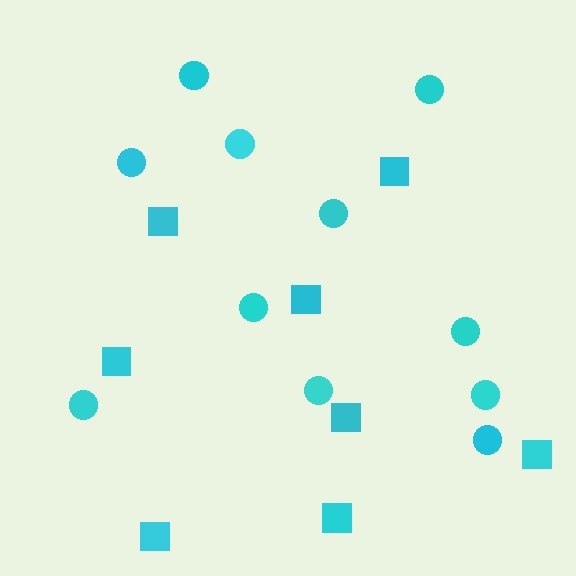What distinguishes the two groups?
There are 2 groups: one group of squares (8) and one group of circles (11).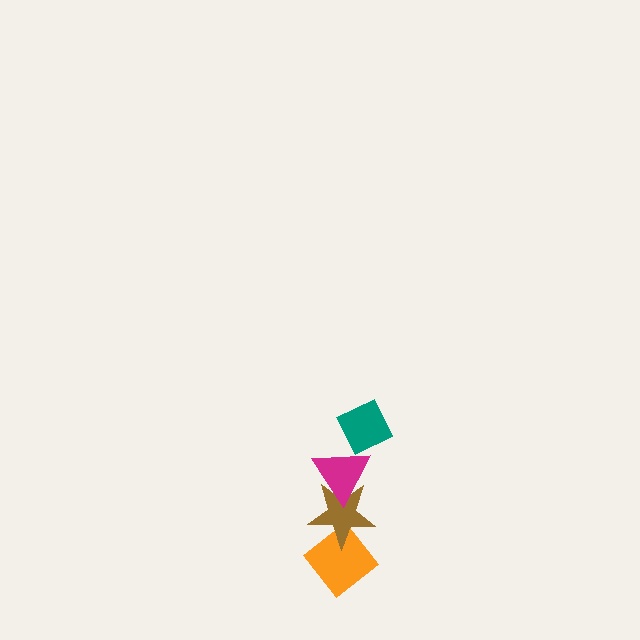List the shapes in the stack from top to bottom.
From top to bottom: the teal diamond, the magenta triangle, the brown star, the orange diamond.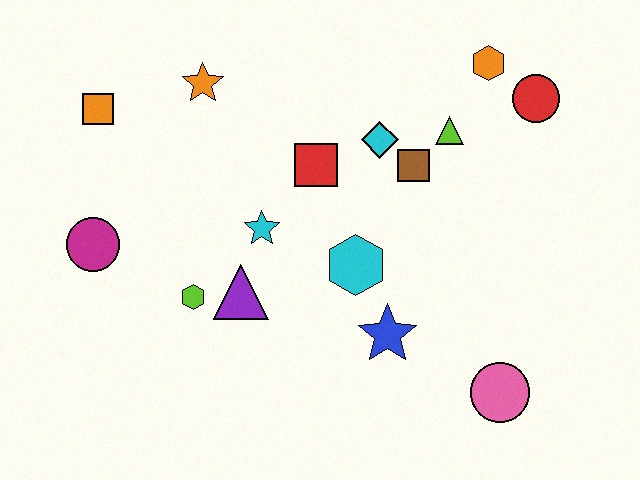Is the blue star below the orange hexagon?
Yes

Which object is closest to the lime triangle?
The brown square is closest to the lime triangle.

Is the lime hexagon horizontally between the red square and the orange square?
Yes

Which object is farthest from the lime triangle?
The magenta circle is farthest from the lime triangle.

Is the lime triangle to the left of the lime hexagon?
No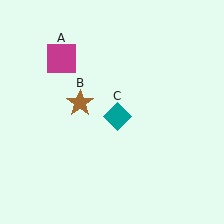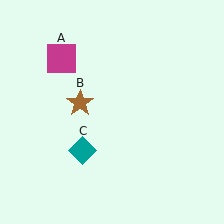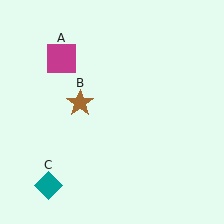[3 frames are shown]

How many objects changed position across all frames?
1 object changed position: teal diamond (object C).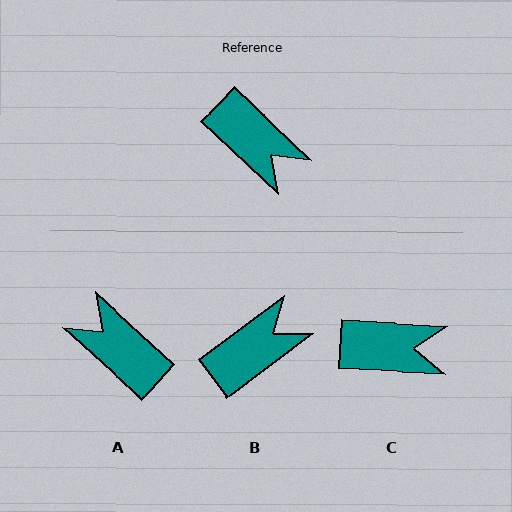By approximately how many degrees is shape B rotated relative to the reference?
Approximately 80 degrees counter-clockwise.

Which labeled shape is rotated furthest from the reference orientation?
A, about 178 degrees away.